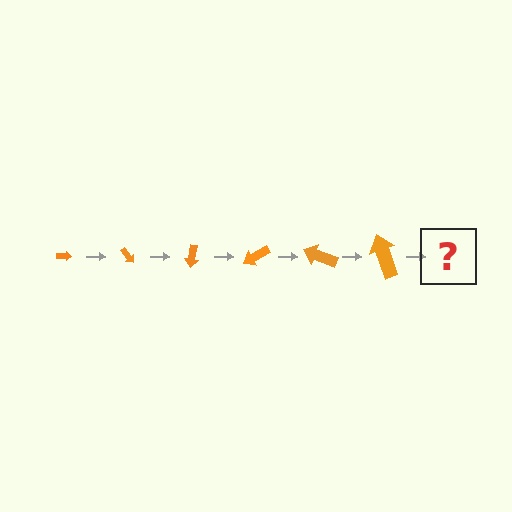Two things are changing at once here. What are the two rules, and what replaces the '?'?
The two rules are that the arrow grows larger each step and it rotates 50 degrees each step. The '?' should be an arrow, larger than the previous one and rotated 300 degrees from the start.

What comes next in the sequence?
The next element should be an arrow, larger than the previous one and rotated 300 degrees from the start.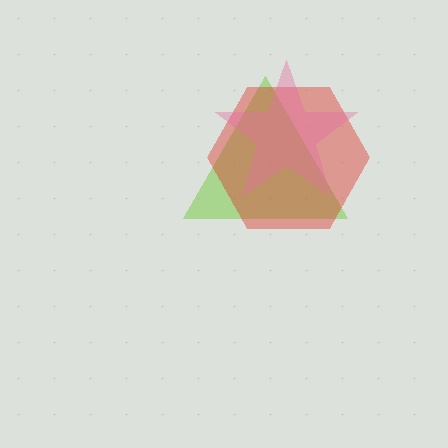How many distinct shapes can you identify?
There are 3 distinct shapes: a lime triangle, a red hexagon, a pink star.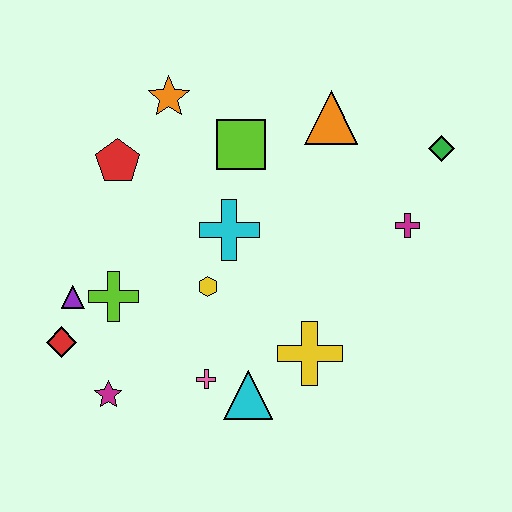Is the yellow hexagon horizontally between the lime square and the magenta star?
Yes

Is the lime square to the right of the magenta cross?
No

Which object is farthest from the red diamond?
The green diamond is farthest from the red diamond.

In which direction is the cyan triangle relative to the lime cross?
The cyan triangle is to the right of the lime cross.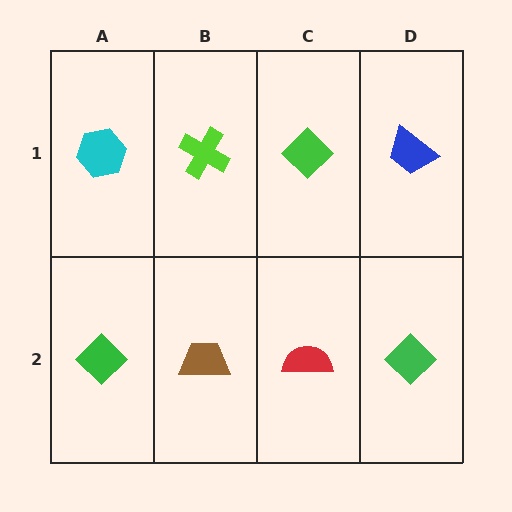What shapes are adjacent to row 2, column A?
A cyan hexagon (row 1, column A), a brown trapezoid (row 2, column B).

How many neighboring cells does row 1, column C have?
3.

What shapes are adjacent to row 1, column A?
A green diamond (row 2, column A), a lime cross (row 1, column B).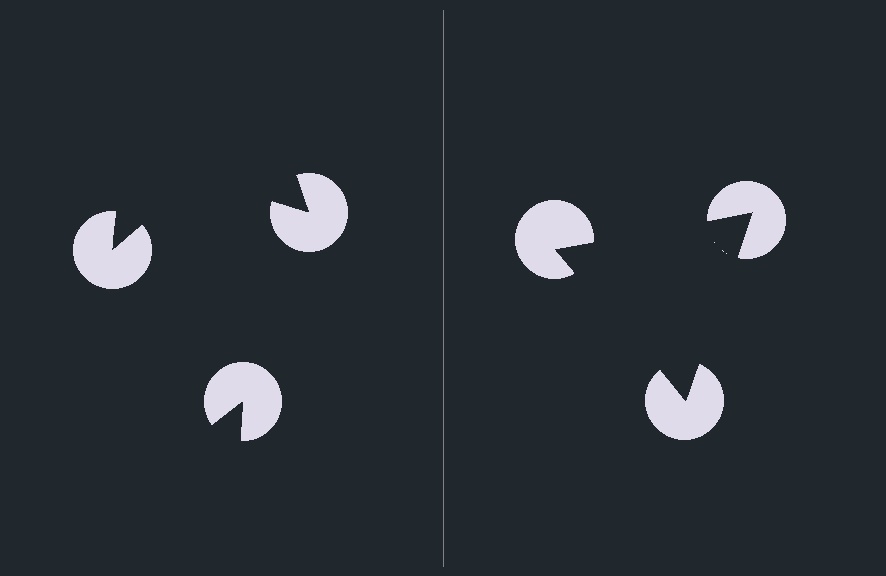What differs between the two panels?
The pac-man discs are positioned identically on both sides; only the wedge orientations differ. On the right they align to a triangle; on the left they are misaligned.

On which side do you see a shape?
An illusory triangle appears on the right side. On the left side the wedge cuts are rotated, so no coherent shape forms.